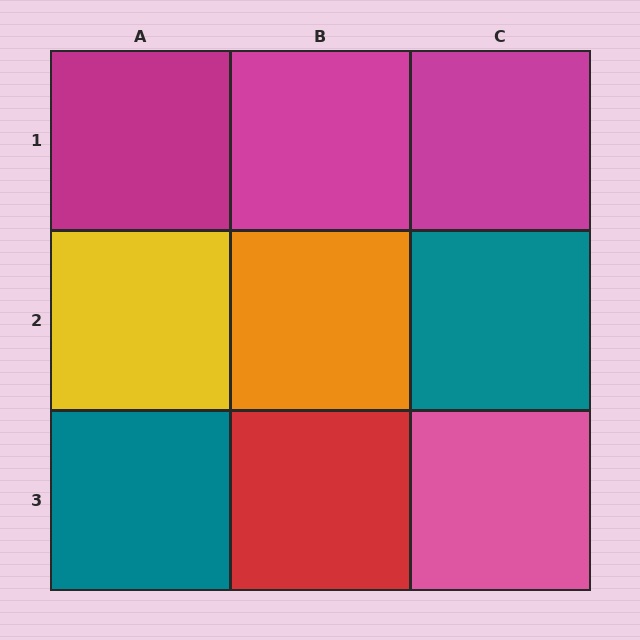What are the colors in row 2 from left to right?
Yellow, orange, teal.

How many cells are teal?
2 cells are teal.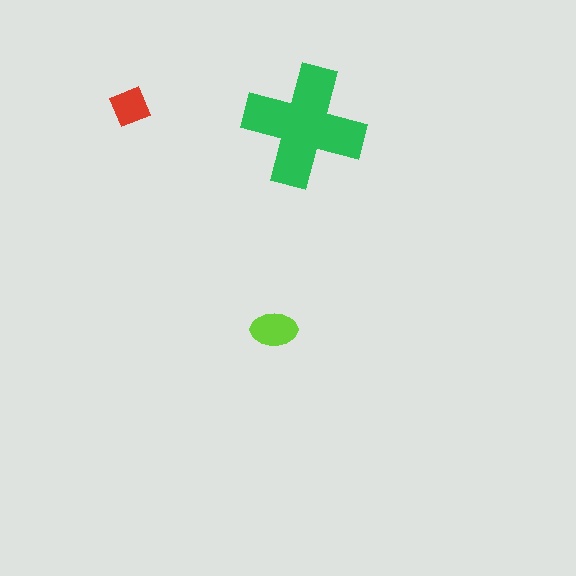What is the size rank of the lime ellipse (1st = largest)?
2nd.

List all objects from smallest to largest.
The red diamond, the lime ellipse, the green cross.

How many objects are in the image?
There are 3 objects in the image.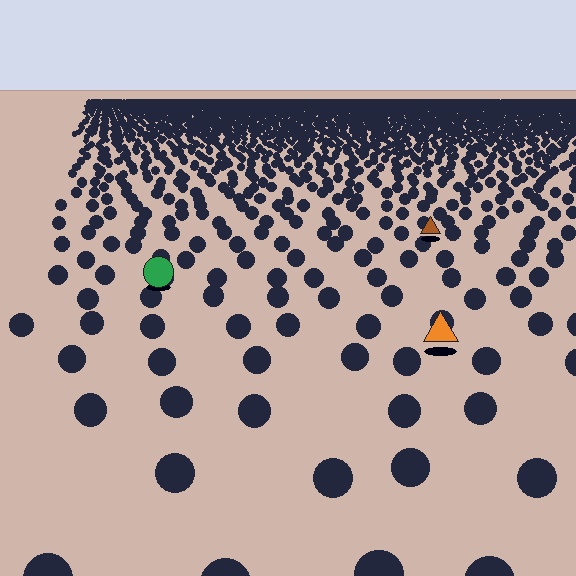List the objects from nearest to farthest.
From nearest to farthest: the orange triangle, the green circle, the brown triangle.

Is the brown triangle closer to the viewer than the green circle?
No. The green circle is closer — you can tell from the texture gradient: the ground texture is coarser near it.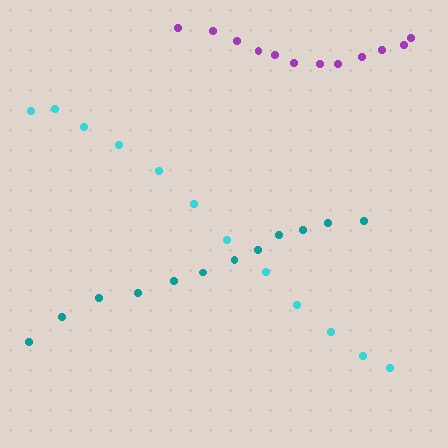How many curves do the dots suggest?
There are 3 distinct paths.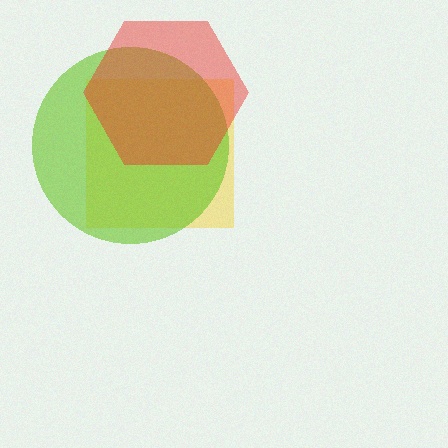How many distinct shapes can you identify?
There are 3 distinct shapes: a yellow square, a lime circle, a red hexagon.